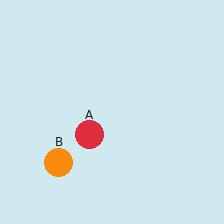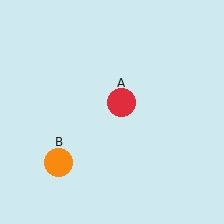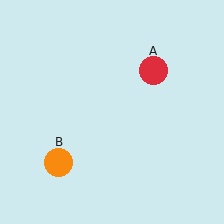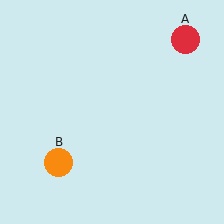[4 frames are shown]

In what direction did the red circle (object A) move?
The red circle (object A) moved up and to the right.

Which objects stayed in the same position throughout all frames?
Orange circle (object B) remained stationary.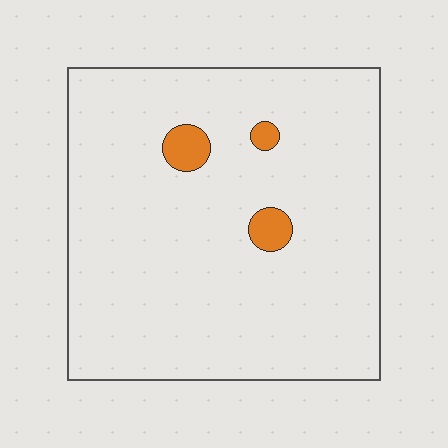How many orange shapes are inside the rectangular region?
3.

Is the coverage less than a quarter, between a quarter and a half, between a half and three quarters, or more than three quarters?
Less than a quarter.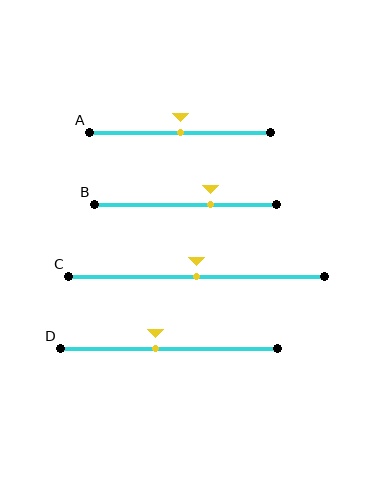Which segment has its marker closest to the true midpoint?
Segment A has its marker closest to the true midpoint.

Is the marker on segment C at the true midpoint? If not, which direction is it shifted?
Yes, the marker on segment C is at the true midpoint.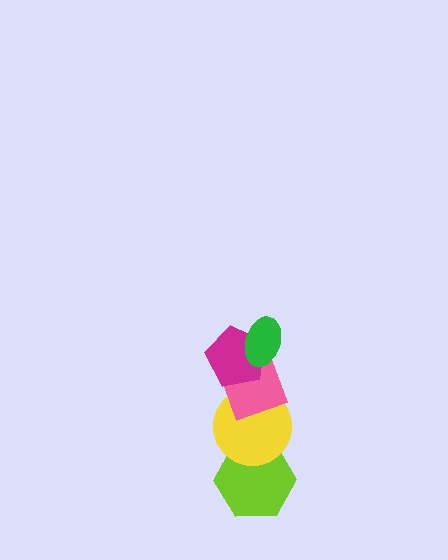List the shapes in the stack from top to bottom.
From top to bottom: the green ellipse, the magenta pentagon, the pink diamond, the yellow circle, the lime hexagon.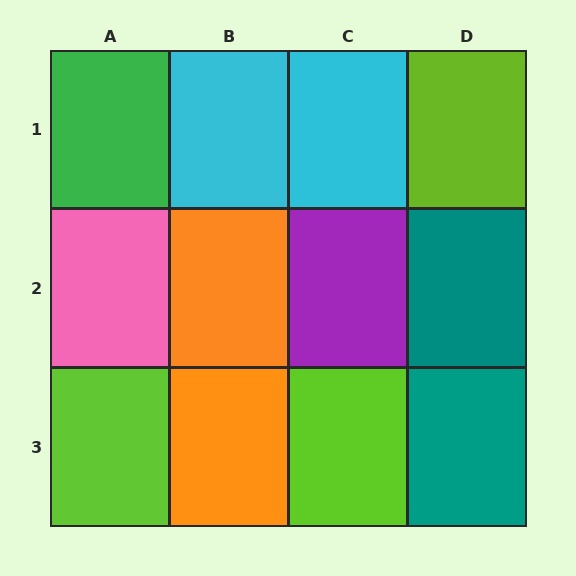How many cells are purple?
1 cell is purple.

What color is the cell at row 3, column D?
Teal.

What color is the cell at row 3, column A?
Lime.